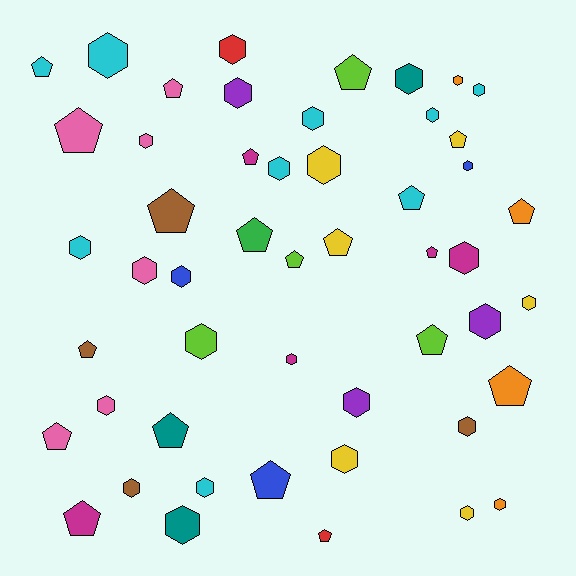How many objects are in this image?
There are 50 objects.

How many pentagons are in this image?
There are 21 pentagons.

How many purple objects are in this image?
There are 3 purple objects.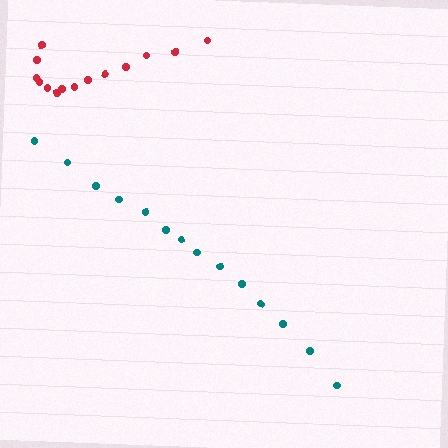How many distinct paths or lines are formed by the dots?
There are 2 distinct paths.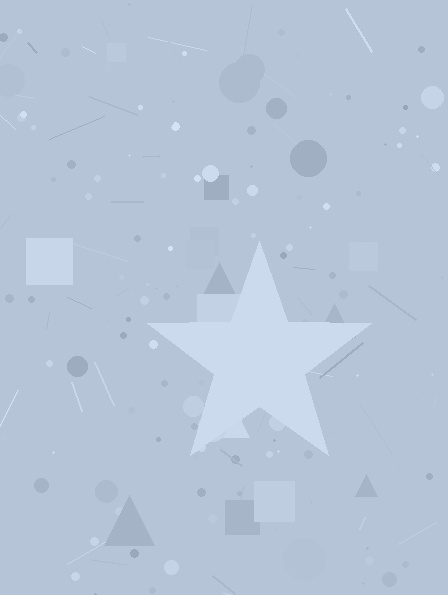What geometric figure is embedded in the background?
A star is embedded in the background.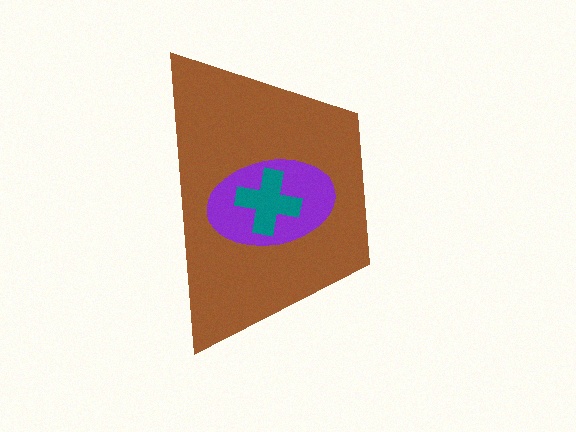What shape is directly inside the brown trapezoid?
The purple ellipse.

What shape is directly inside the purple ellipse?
The teal cross.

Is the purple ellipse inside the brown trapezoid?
Yes.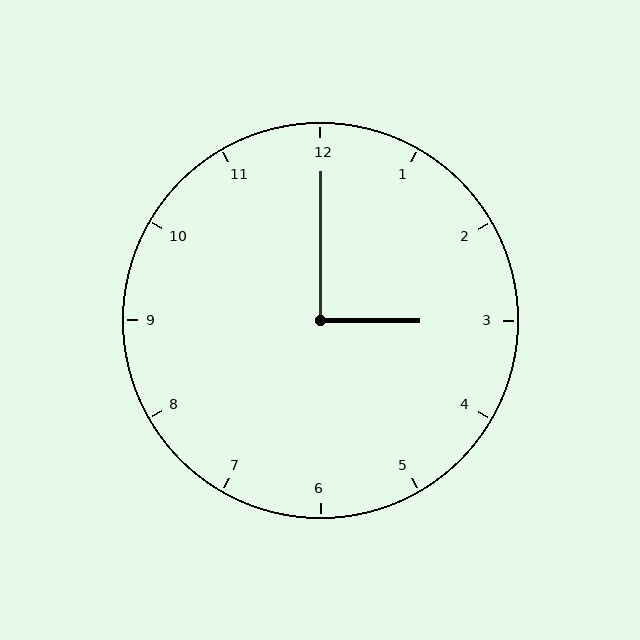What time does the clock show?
3:00.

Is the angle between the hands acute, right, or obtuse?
It is right.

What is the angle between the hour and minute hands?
Approximately 90 degrees.